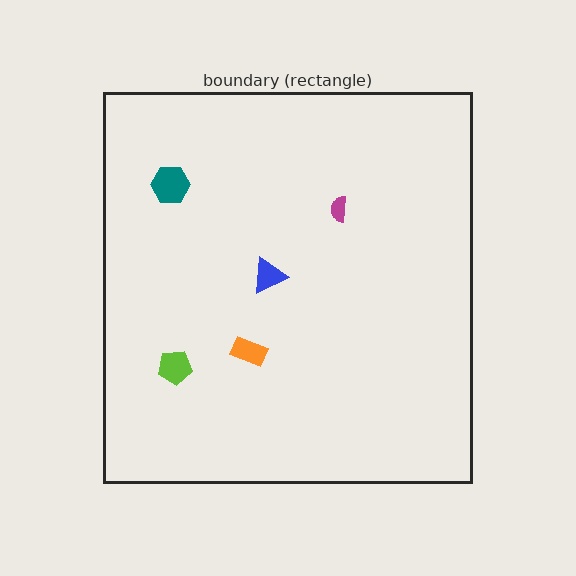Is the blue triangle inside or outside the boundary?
Inside.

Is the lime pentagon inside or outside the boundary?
Inside.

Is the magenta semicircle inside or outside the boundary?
Inside.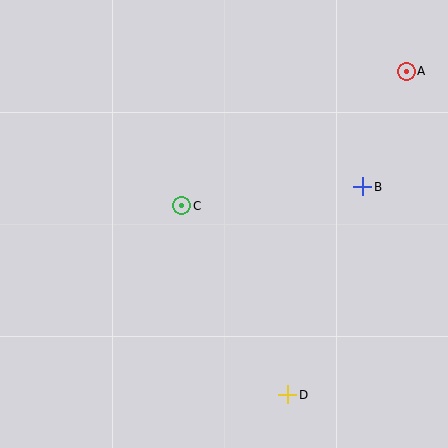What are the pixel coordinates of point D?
Point D is at (288, 395).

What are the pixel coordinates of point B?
Point B is at (363, 187).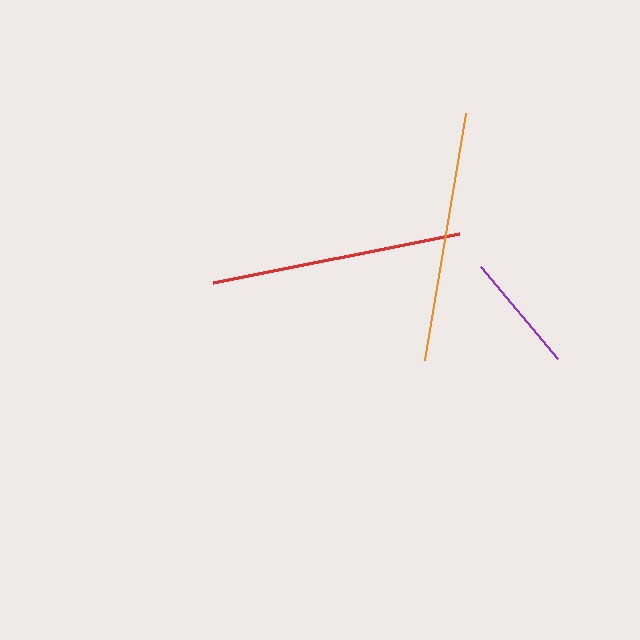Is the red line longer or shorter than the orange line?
The red line is longer than the orange line.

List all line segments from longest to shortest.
From longest to shortest: red, orange, purple.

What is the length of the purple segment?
The purple segment is approximately 121 pixels long.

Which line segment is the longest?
The red line is the longest at approximately 251 pixels.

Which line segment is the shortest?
The purple line is the shortest at approximately 121 pixels.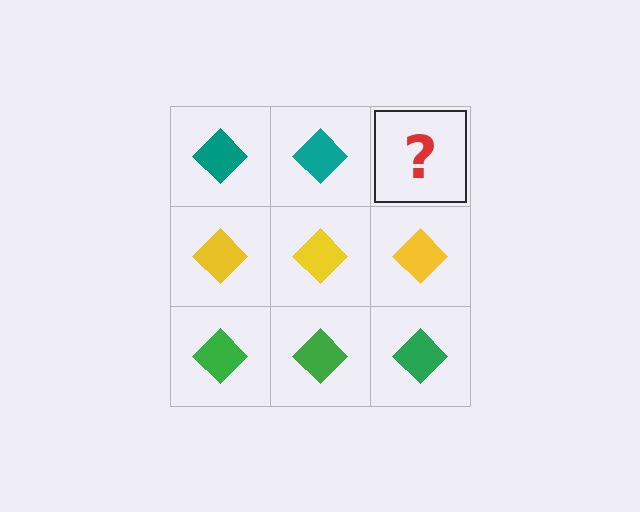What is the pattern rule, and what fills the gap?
The rule is that each row has a consistent color. The gap should be filled with a teal diamond.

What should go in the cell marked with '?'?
The missing cell should contain a teal diamond.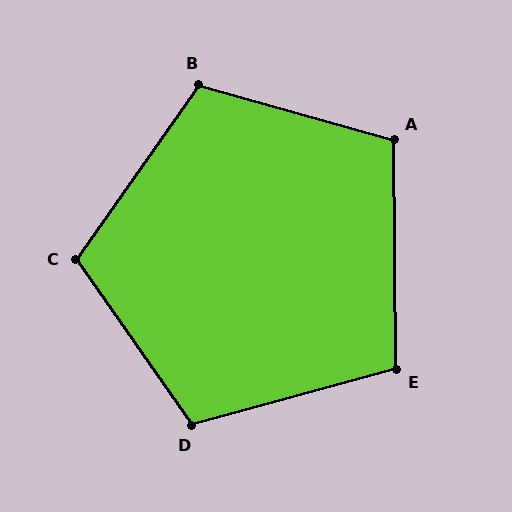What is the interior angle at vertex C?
Approximately 110 degrees (obtuse).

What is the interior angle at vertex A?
Approximately 106 degrees (obtuse).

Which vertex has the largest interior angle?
D, at approximately 110 degrees.